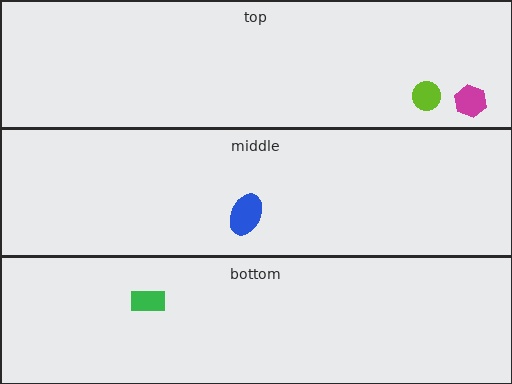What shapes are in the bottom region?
The green rectangle.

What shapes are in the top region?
The magenta hexagon, the lime circle.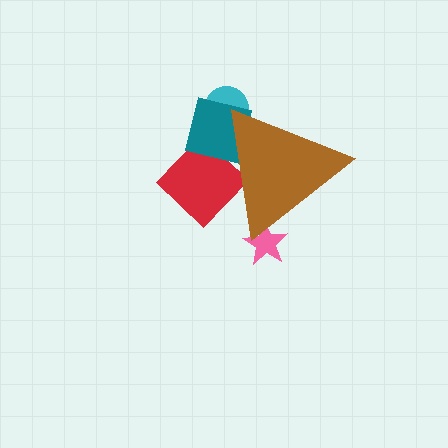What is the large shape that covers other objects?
A brown triangle.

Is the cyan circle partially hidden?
Yes, the cyan circle is partially hidden behind the brown triangle.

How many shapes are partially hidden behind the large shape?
4 shapes are partially hidden.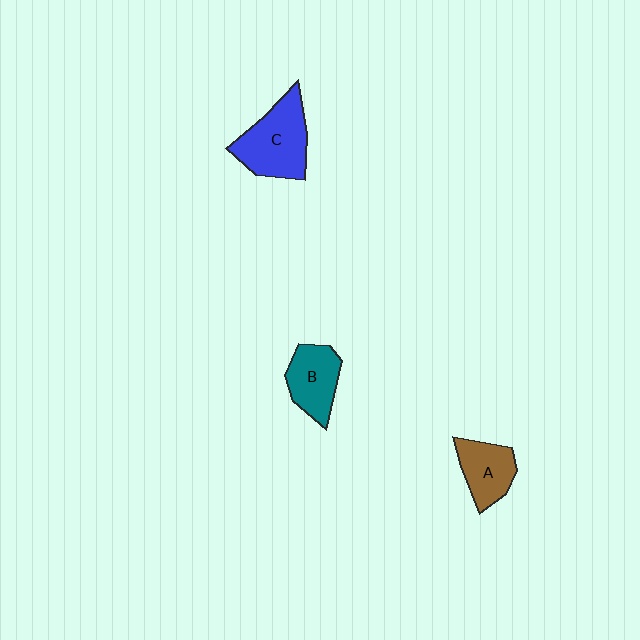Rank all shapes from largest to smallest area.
From largest to smallest: C (blue), B (teal), A (brown).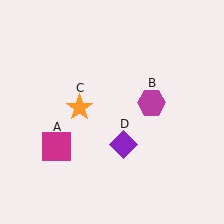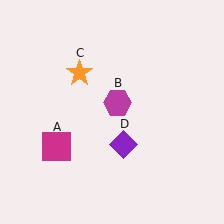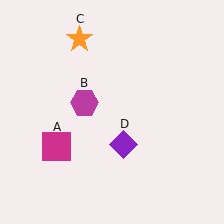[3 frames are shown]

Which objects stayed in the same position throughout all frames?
Magenta square (object A) and purple diamond (object D) remained stationary.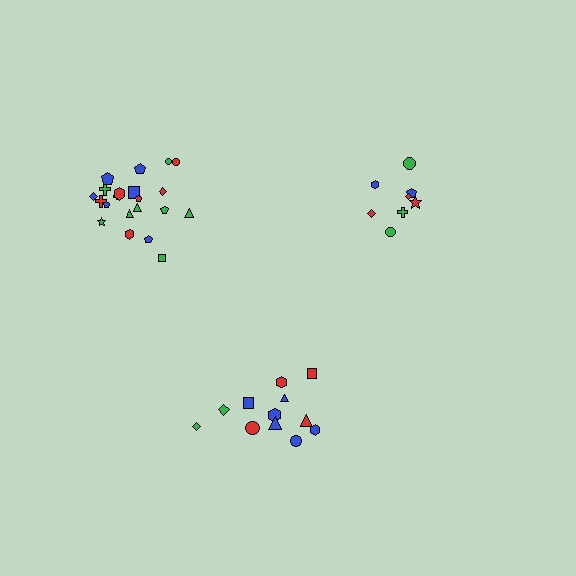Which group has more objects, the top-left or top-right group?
The top-left group.